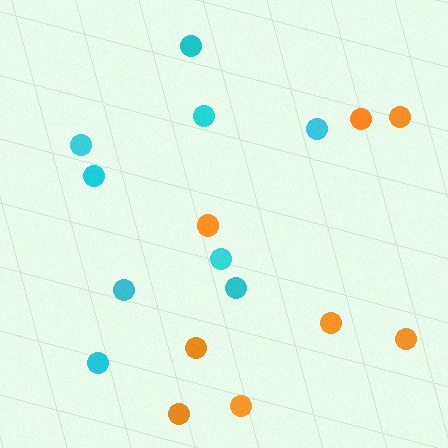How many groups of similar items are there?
There are 2 groups: one group of cyan circles (9) and one group of orange circles (8).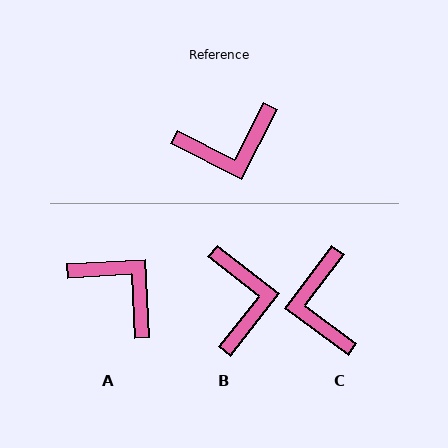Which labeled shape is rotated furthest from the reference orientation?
A, about 120 degrees away.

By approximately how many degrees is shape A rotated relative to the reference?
Approximately 120 degrees counter-clockwise.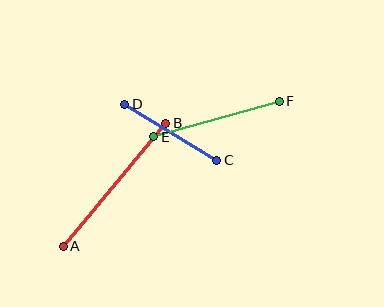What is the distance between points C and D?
The distance is approximately 108 pixels.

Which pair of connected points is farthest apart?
Points A and B are farthest apart.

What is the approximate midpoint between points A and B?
The midpoint is at approximately (115, 185) pixels.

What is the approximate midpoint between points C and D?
The midpoint is at approximately (171, 132) pixels.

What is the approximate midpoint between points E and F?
The midpoint is at approximately (216, 119) pixels.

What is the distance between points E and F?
The distance is approximately 130 pixels.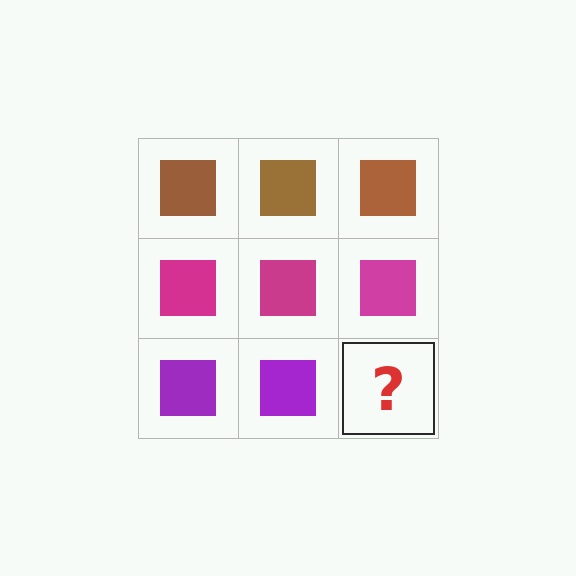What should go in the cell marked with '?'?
The missing cell should contain a purple square.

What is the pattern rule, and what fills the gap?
The rule is that each row has a consistent color. The gap should be filled with a purple square.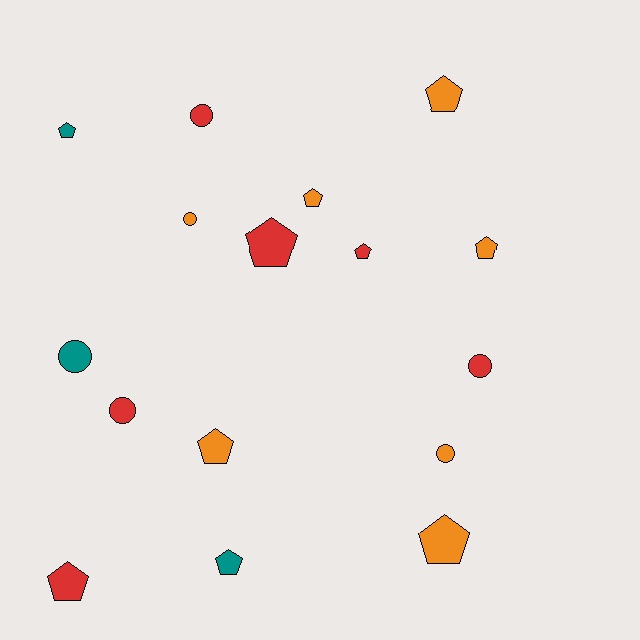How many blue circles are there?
There are no blue circles.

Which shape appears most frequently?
Pentagon, with 10 objects.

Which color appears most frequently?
Orange, with 7 objects.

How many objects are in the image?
There are 16 objects.